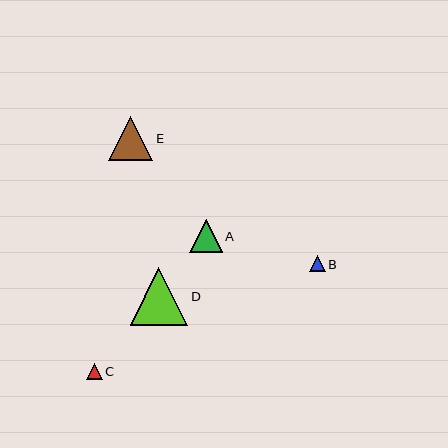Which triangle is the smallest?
Triangle C is the smallest with a size of approximately 15 pixels.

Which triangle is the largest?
Triangle D is the largest with a size of approximately 57 pixels.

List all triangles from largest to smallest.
From largest to smallest: D, E, A, B, C.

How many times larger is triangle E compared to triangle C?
Triangle E is approximately 2.9 times the size of triangle C.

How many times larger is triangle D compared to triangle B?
Triangle D is approximately 3.6 times the size of triangle B.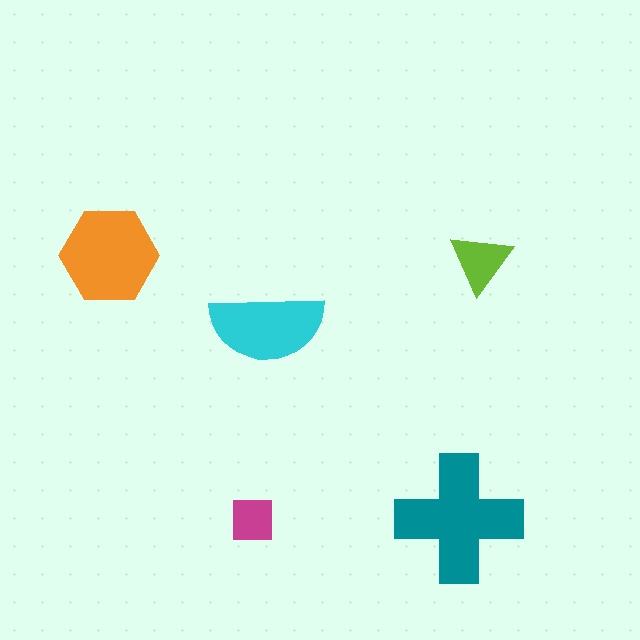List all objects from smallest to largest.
The magenta square, the lime triangle, the cyan semicircle, the orange hexagon, the teal cross.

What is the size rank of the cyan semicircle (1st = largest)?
3rd.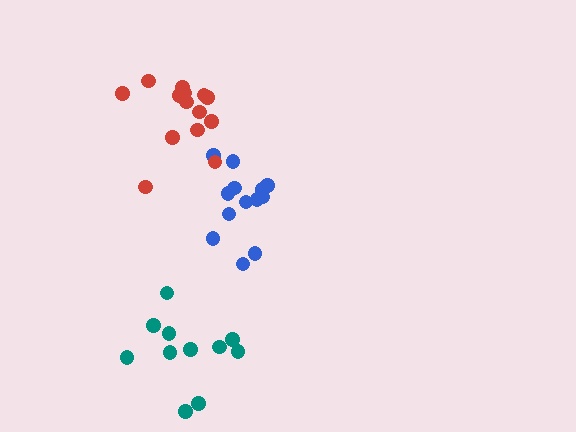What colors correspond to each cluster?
The clusters are colored: blue, teal, red.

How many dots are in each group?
Group 1: 13 dots, Group 2: 11 dots, Group 3: 14 dots (38 total).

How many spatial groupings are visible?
There are 3 spatial groupings.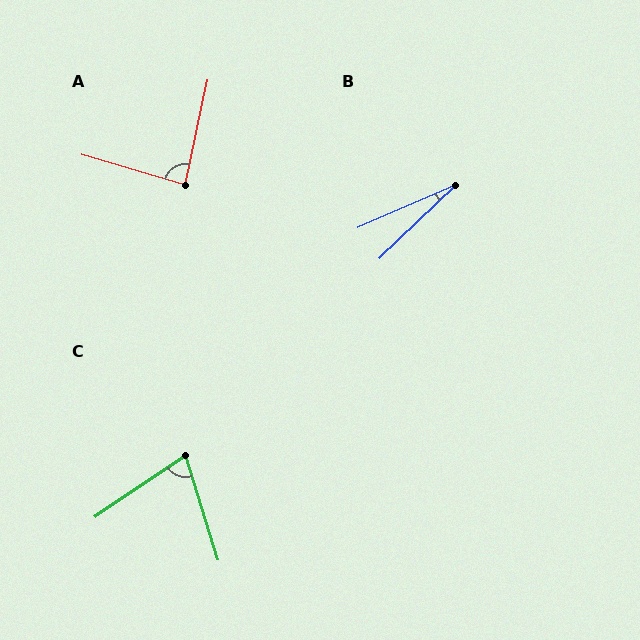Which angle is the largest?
A, at approximately 85 degrees.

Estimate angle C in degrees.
Approximately 73 degrees.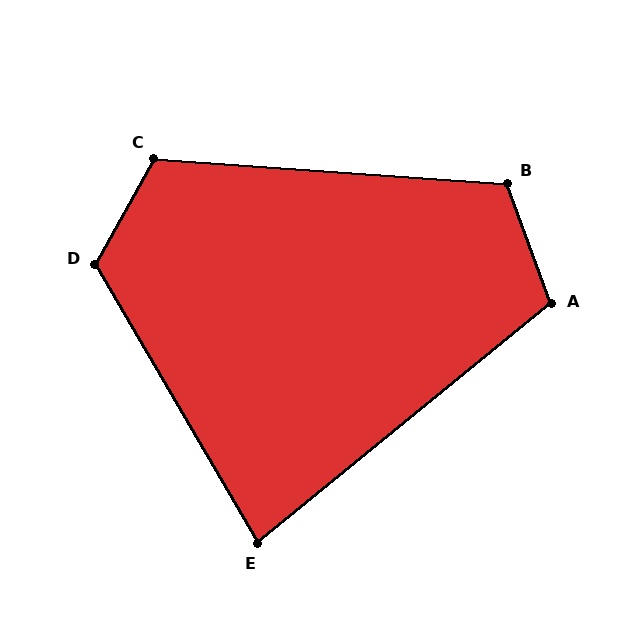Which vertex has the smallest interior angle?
E, at approximately 81 degrees.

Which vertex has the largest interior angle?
D, at approximately 121 degrees.